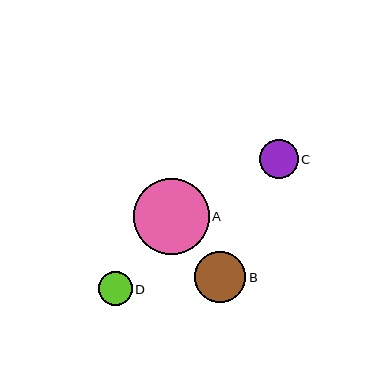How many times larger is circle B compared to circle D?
Circle B is approximately 1.5 times the size of circle D.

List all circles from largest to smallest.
From largest to smallest: A, B, C, D.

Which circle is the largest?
Circle A is the largest with a size of approximately 76 pixels.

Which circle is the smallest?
Circle D is the smallest with a size of approximately 34 pixels.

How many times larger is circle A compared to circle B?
Circle A is approximately 1.5 times the size of circle B.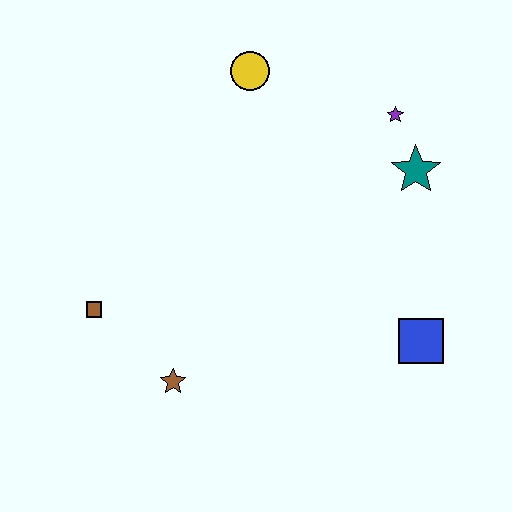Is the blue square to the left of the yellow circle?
No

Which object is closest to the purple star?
The teal star is closest to the purple star.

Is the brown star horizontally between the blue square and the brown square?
Yes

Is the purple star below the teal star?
No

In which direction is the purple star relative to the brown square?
The purple star is to the right of the brown square.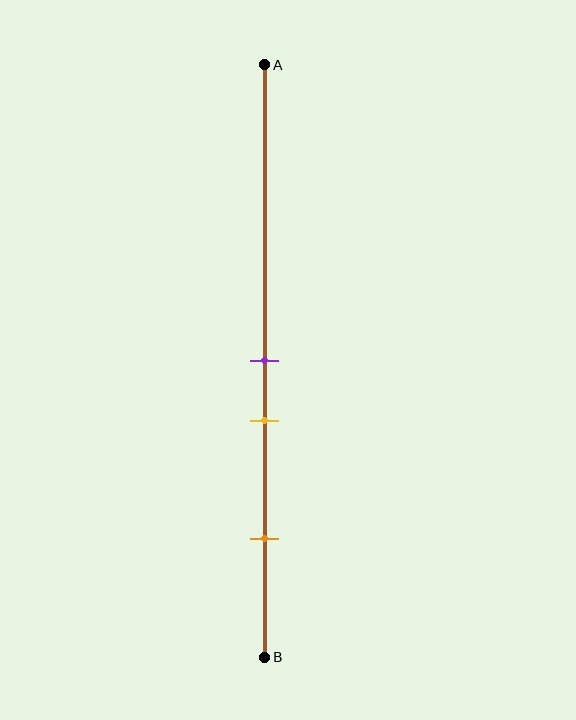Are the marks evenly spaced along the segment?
No, the marks are not evenly spaced.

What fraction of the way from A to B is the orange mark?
The orange mark is approximately 80% (0.8) of the way from A to B.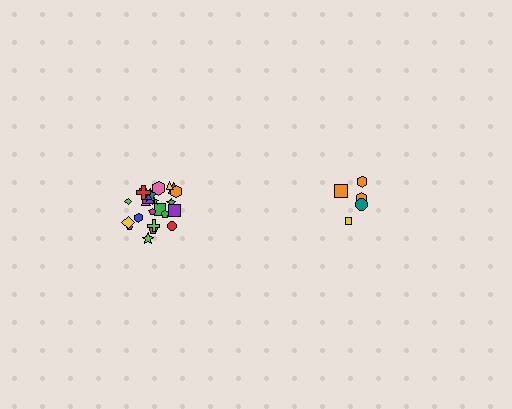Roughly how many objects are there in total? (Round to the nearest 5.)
Roughly 30 objects in total.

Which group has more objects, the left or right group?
The left group.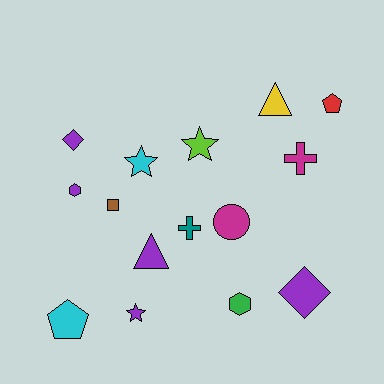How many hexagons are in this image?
There are 2 hexagons.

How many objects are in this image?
There are 15 objects.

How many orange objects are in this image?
There are no orange objects.